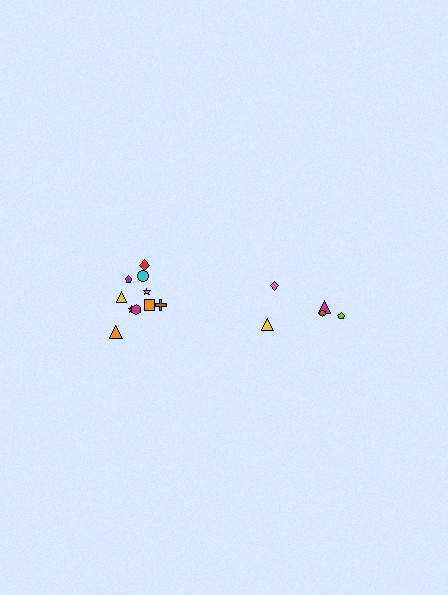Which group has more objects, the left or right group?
The left group.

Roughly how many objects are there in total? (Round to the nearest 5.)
Roughly 15 objects in total.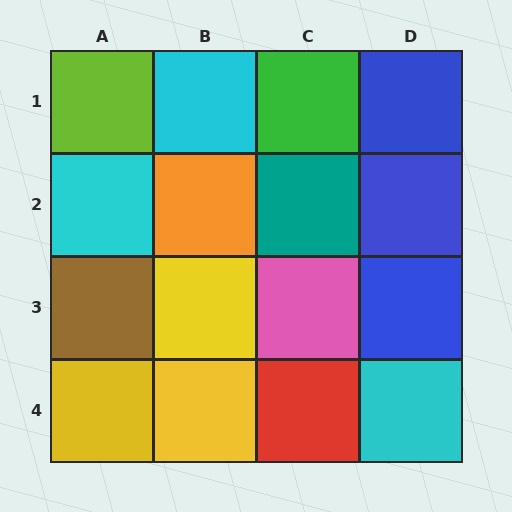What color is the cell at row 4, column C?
Red.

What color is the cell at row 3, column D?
Blue.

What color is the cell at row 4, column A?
Yellow.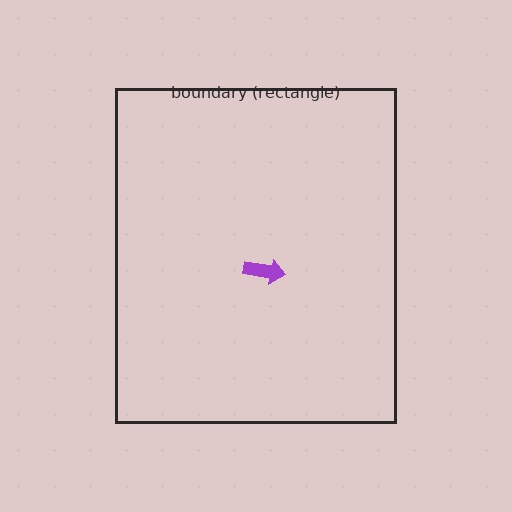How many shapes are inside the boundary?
1 inside, 0 outside.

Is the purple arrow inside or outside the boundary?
Inside.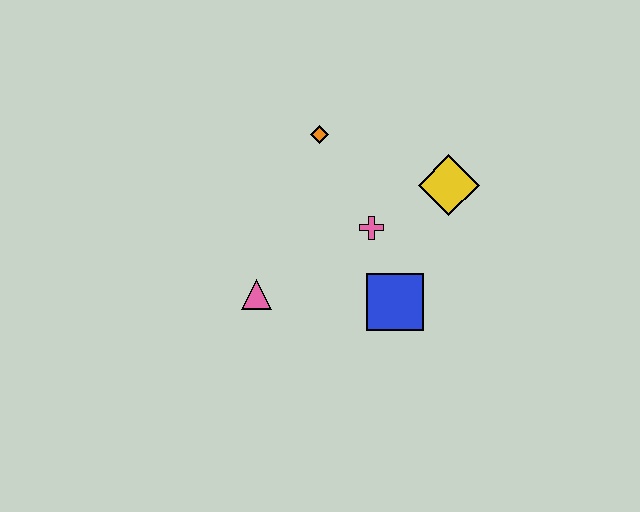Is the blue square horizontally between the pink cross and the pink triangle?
No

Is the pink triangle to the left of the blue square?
Yes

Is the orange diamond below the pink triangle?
No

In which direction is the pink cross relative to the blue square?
The pink cross is above the blue square.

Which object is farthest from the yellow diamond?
The pink triangle is farthest from the yellow diamond.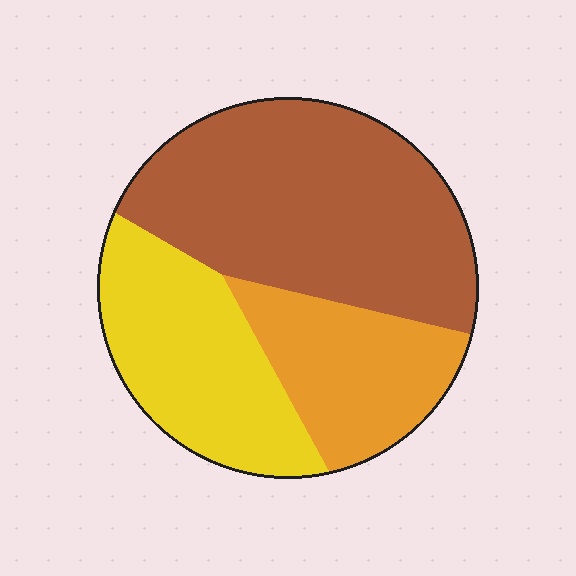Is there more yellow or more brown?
Brown.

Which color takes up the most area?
Brown, at roughly 50%.